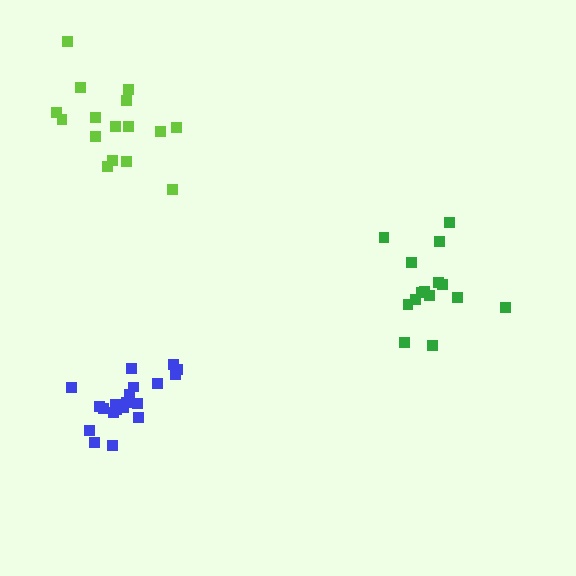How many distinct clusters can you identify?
There are 3 distinct clusters.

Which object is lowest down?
The blue cluster is bottommost.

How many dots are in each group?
Group 1: 16 dots, Group 2: 20 dots, Group 3: 15 dots (51 total).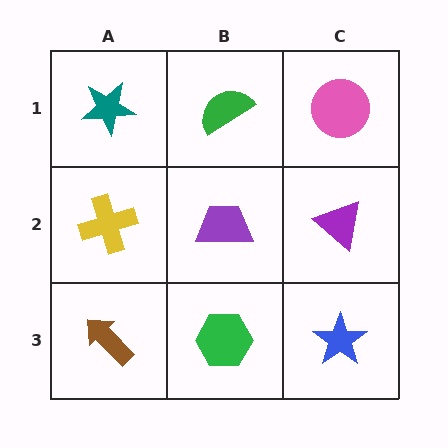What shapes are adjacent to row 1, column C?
A purple triangle (row 2, column C), a green semicircle (row 1, column B).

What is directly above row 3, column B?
A purple trapezoid.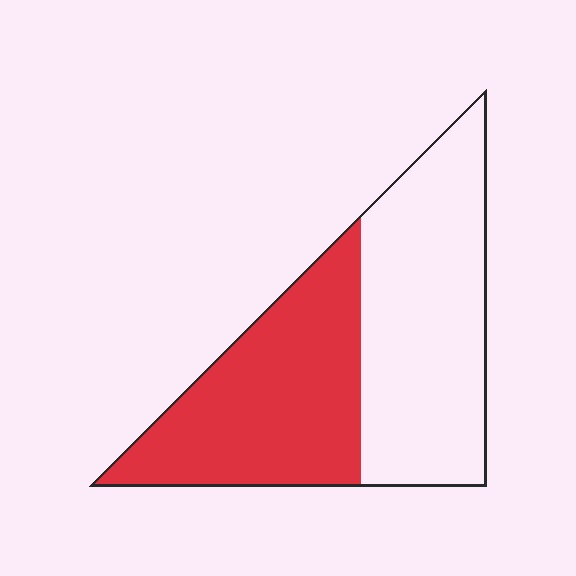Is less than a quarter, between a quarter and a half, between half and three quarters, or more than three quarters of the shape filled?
Between a quarter and a half.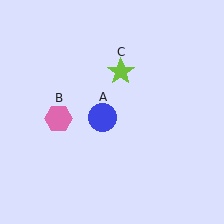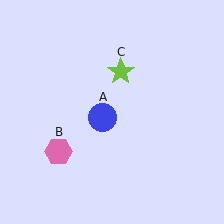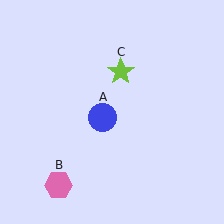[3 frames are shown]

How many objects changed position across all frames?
1 object changed position: pink hexagon (object B).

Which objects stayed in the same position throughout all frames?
Blue circle (object A) and lime star (object C) remained stationary.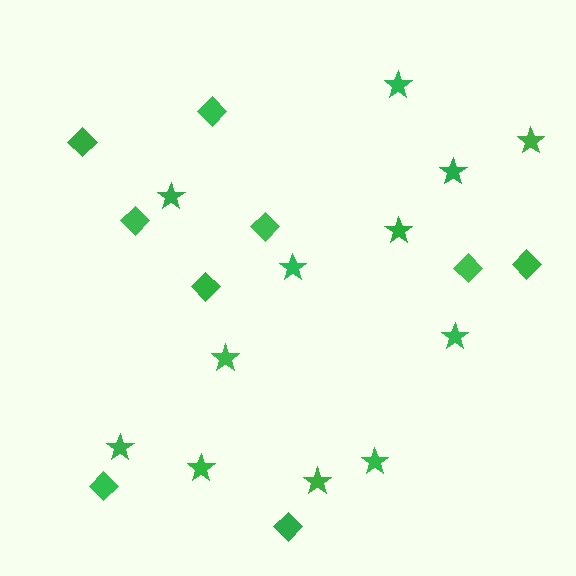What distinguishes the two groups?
There are 2 groups: one group of stars (12) and one group of diamonds (9).